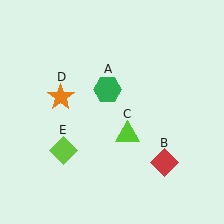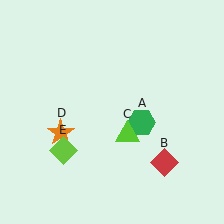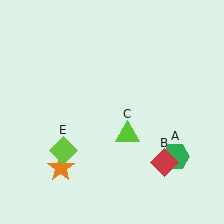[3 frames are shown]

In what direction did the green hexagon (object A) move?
The green hexagon (object A) moved down and to the right.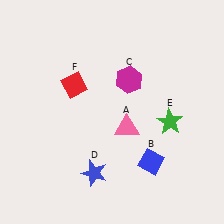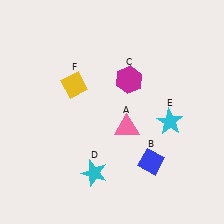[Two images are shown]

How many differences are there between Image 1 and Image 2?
There are 3 differences between the two images.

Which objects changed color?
D changed from blue to cyan. E changed from green to cyan. F changed from red to yellow.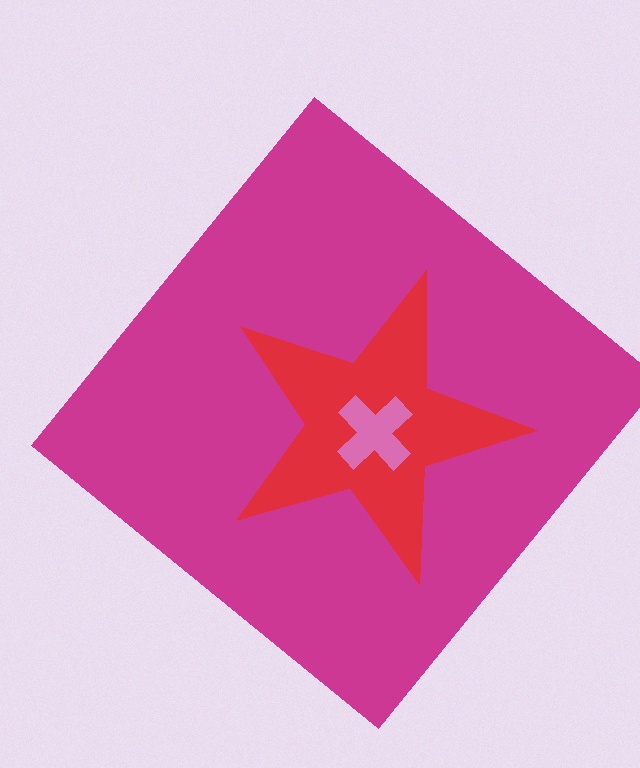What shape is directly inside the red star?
The pink cross.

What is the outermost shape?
The magenta diamond.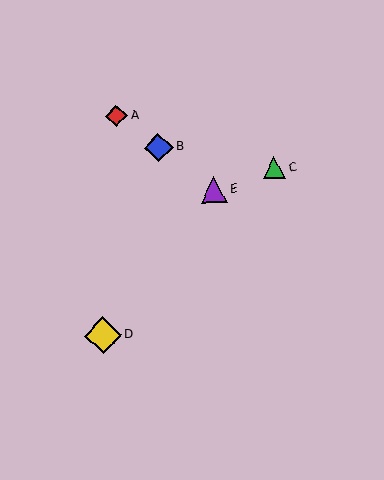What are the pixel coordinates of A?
Object A is at (116, 116).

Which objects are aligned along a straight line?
Objects A, B, E are aligned along a straight line.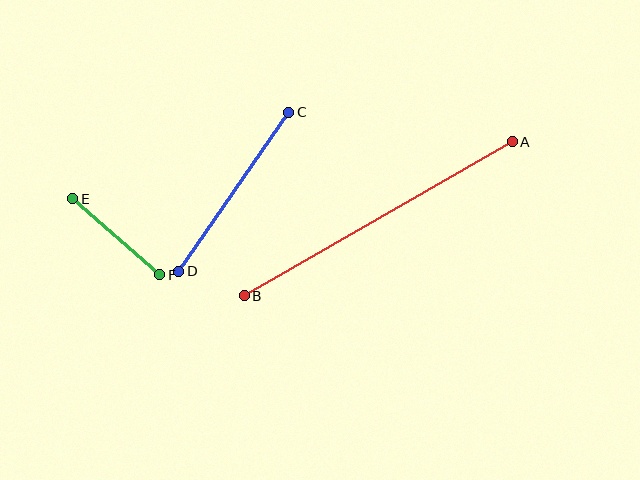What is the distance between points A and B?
The distance is approximately 309 pixels.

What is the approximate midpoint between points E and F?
The midpoint is at approximately (116, 237) pixels.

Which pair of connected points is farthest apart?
Points A and B are farthest apart.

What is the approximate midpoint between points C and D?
The midpoint is at approximately (234, 192) pixels.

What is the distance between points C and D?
The distance is approximately 194 pixels.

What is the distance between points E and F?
The distance is approximately 116 pixels.